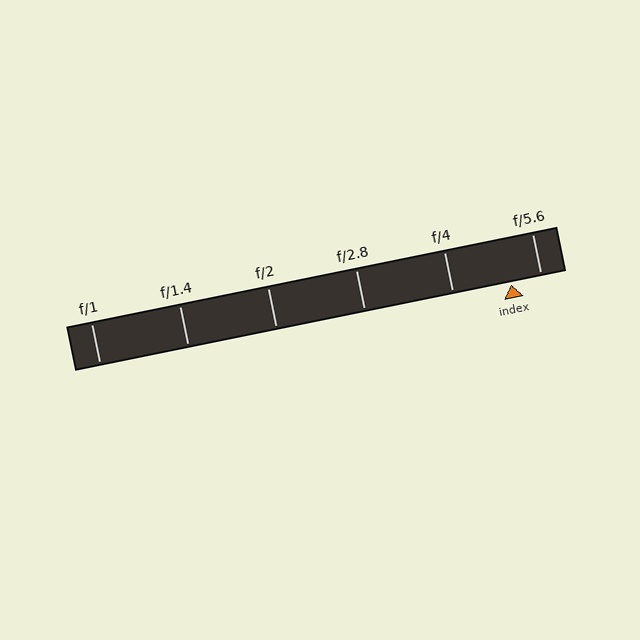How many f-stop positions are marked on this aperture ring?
There are 6 f-stop positions marked.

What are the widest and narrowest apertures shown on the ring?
The widest aperture shown is f/1 and the narrowest is f/5.6.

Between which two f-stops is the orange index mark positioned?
The index mark is between f/4 and f/5.6.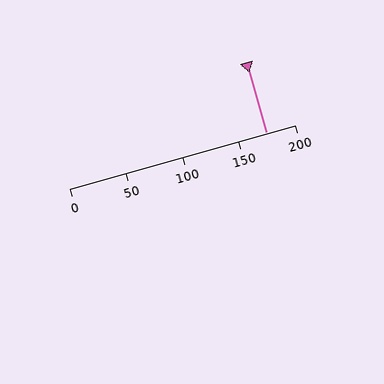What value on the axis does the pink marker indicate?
The marker indicates approximately 175.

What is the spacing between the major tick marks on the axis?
The major ticks are spaced 50 apart.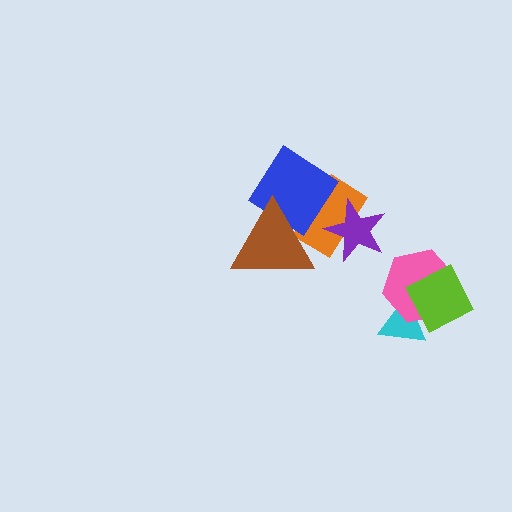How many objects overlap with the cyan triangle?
2 objects overlap with the cyan triangle.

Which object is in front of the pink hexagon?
The lime square is in front of the pink hexagon.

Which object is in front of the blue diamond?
The brown triangle is in front of the blue diamond.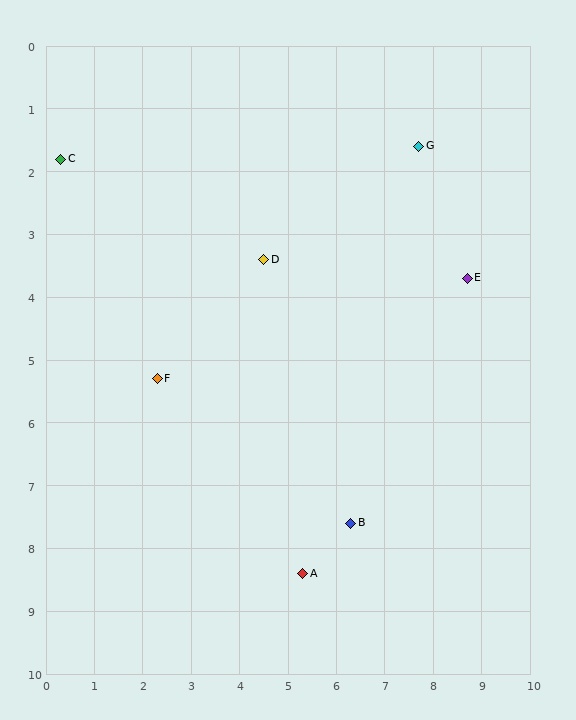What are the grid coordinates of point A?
Point A is at approximately (5.3, 8.4).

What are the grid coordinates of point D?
Point D is at approximately (4.5, 3.4).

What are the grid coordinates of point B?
Point B is at approximately (6.3, 7.6).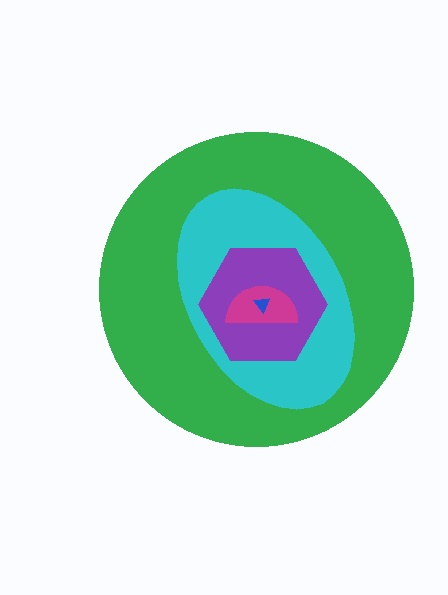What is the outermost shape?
The green circle.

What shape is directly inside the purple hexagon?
The magenta semicircle.